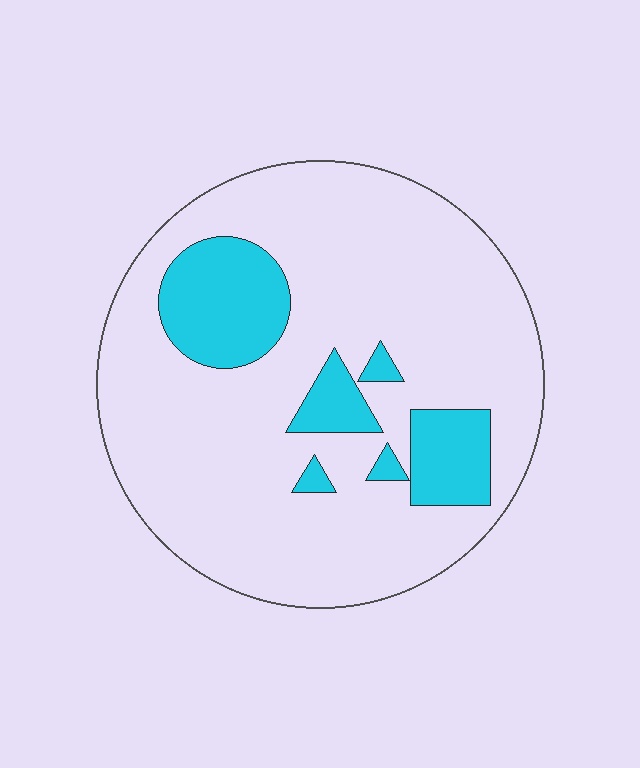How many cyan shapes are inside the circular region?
6.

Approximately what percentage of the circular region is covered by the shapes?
Approximately 20%.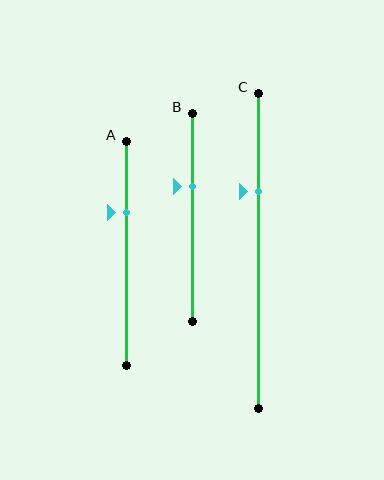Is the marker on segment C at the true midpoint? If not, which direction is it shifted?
No, the marker on segment C is shifted upward by about 19% of the segment length.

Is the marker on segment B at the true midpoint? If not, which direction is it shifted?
No, the marker on segment B is shifted upward by about 15% of the segment length.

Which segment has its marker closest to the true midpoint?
Segment B has its marker closest to the true midpoint.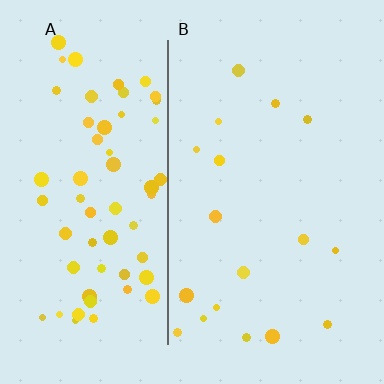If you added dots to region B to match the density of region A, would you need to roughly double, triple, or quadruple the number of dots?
Approximately quadruple.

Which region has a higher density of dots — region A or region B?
A (the left).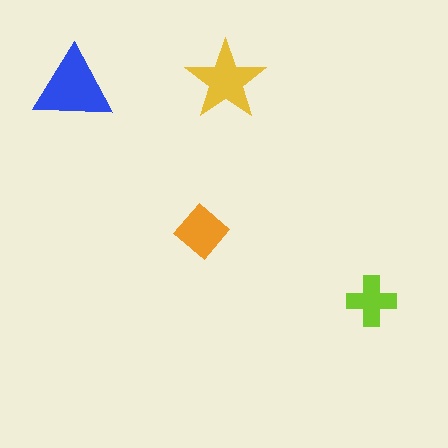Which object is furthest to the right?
The lime cross is rightmost.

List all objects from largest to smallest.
The blue triangle, the yellow star, the orange diamond, the lime cross.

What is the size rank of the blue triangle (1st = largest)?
1st.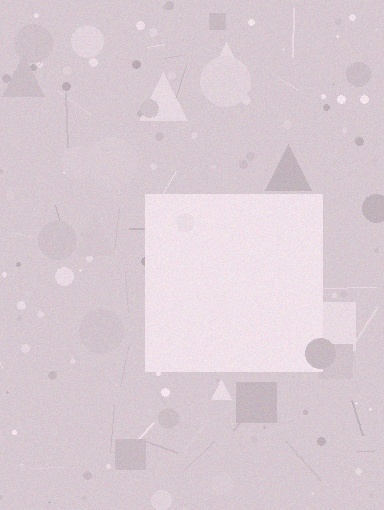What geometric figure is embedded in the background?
A square is embedded in the background.